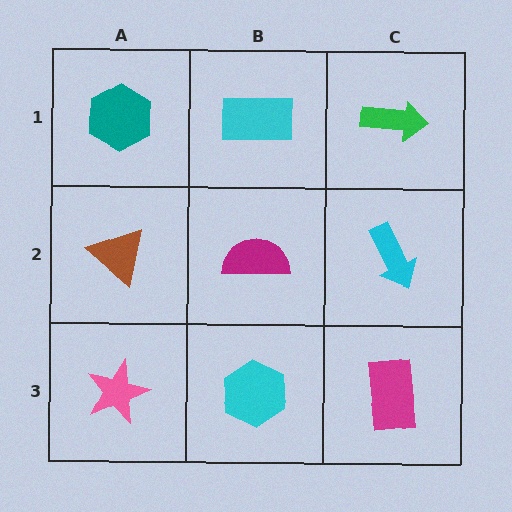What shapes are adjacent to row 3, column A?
A brown triangle (row 2, column A), a cyan hexagon (row 3, column B).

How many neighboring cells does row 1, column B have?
3.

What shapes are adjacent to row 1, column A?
A brown triangle (row 2, column A), a cyan rectangle (row 1, column B).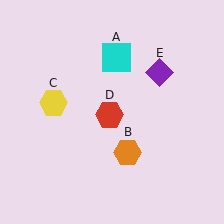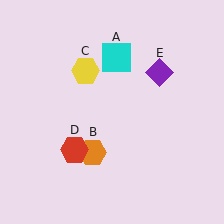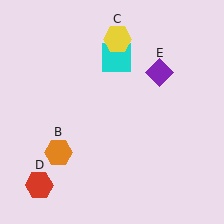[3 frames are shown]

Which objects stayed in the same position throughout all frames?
Cyan square (object A) and purple diamond (object E) remained stationary.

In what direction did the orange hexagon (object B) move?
The orange hexagon (object B) moved left.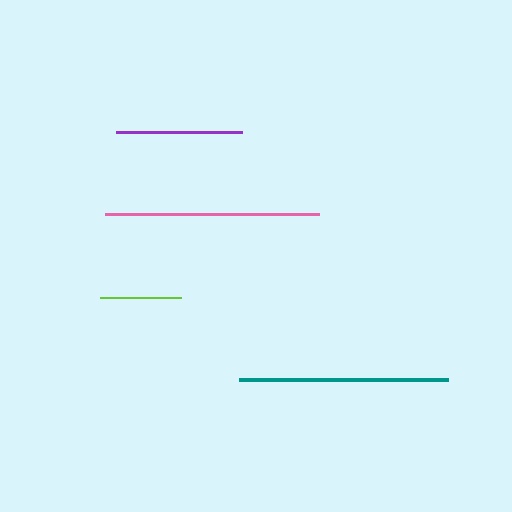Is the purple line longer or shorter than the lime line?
The purple line is longer than the lime line.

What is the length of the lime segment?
The lime segment is approximately 81 pixels long.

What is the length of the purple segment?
The purple segment is approximately 126 pixels long.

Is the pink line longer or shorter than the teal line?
The pink line is longer than the teal line.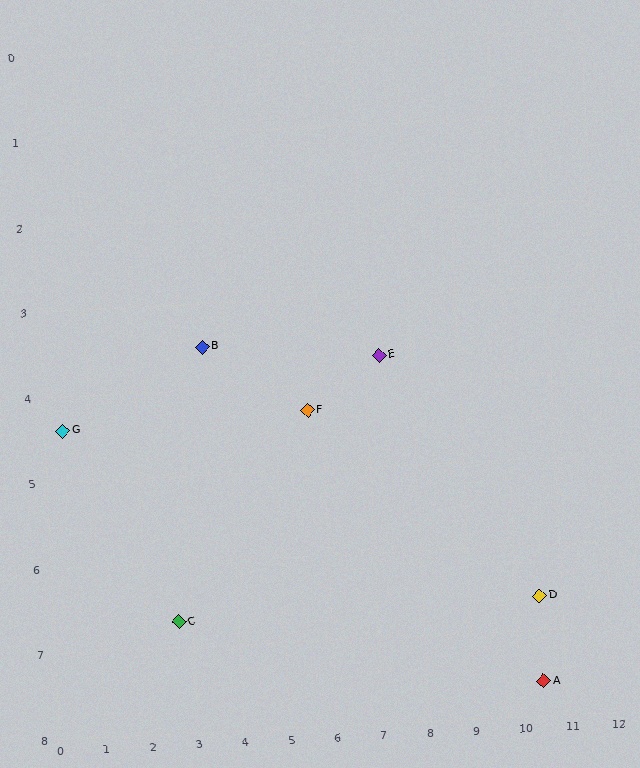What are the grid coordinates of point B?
Point B is at approximately (3.5, 3.5).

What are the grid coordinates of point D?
Point D is at approximately (10.5, 6.6).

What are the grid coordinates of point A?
Point A is at approximately (10.5, 7.6).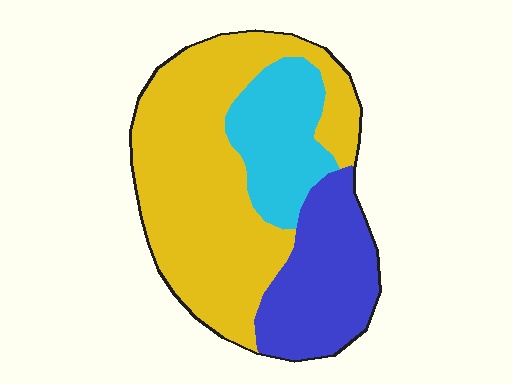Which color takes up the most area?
Yellow, at roughly 55%.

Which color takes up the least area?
Cyan, at roughly 20%.